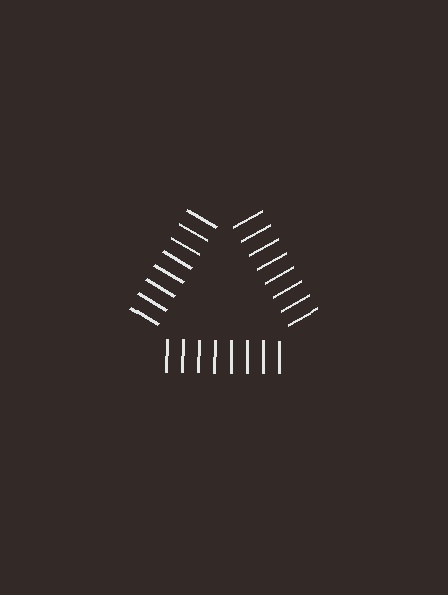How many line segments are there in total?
24 — 8 along each of the 3 edges.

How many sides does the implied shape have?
3 sides — the line-ends trace a triangle.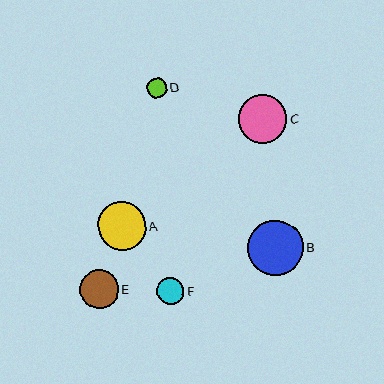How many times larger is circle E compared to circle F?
Circle E is approximately 1.5 times the size of circle F.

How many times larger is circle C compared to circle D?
Circle C is approximately 2.4 times the size of circle D.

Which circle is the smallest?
Circle D is the smallest with a size of approximately 20 pixels.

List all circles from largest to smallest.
From largest to smallest: B, C, A, E, F, D.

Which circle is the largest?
Circle B is the largest with a size of approximately 56 pixels.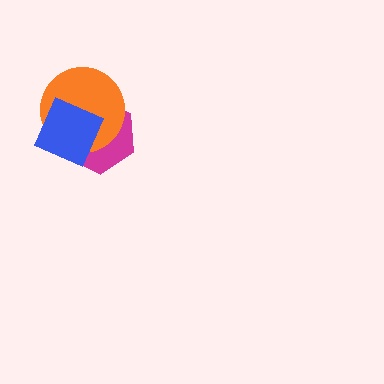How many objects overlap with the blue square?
2 objects overlap with the blue square.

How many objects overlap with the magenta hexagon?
2 objects overlap with the magenta hexagon.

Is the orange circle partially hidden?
Yes, it is partially covered by another shape.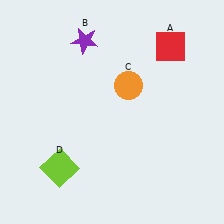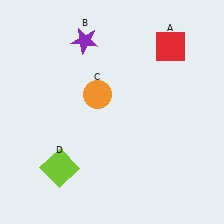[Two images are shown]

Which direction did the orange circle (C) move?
The orange circle (C) moved left.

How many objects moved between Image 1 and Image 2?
1 object moved between the two images.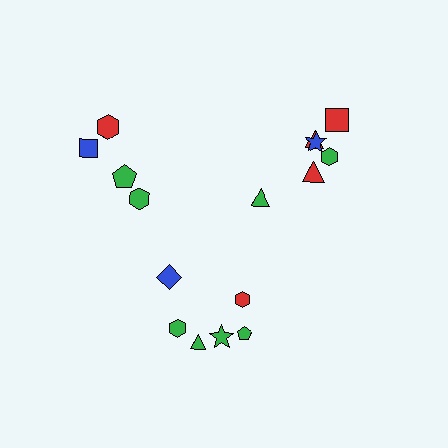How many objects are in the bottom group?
There are 6 objects.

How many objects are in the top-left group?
There are 4 objects.